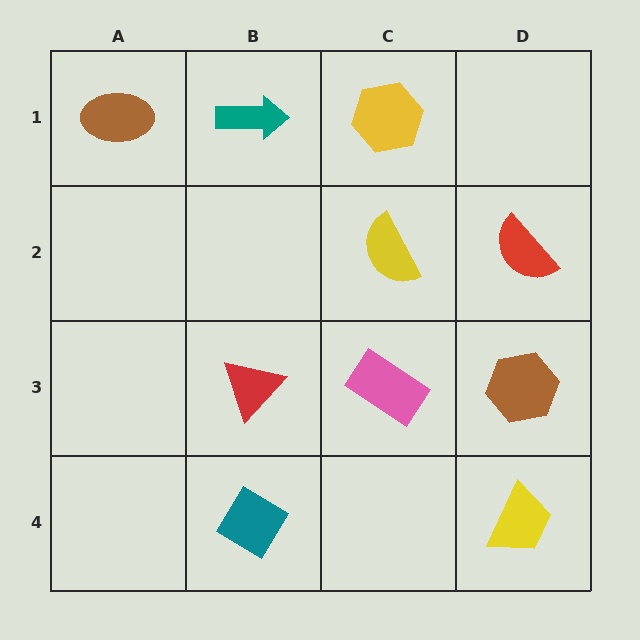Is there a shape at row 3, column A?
No, that cell is empty.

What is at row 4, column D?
A yellow trapezoid.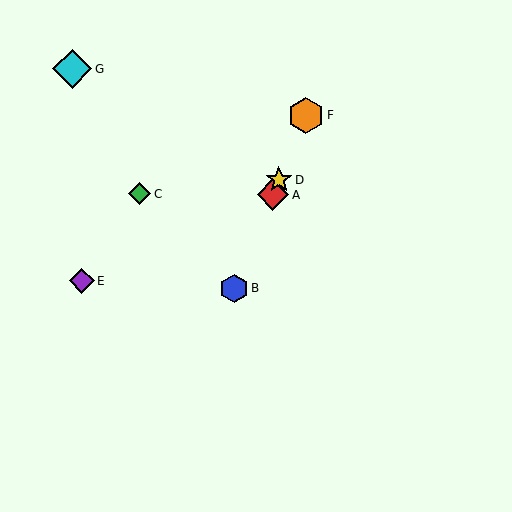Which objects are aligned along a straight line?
Objects A, B, D, F are aligned along a straight line.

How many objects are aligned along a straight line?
4 objects (A, B, D, F) are aligned along a straight line.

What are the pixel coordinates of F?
Object F is at (306, 115).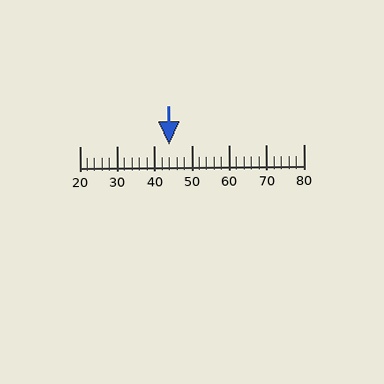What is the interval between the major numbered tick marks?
The major tick marks are spaced 10 units apart.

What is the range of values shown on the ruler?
The ruler shows values from 20 to 80.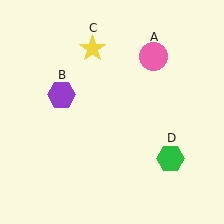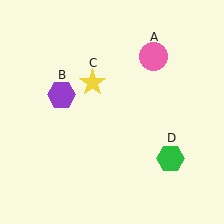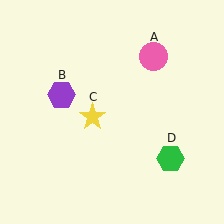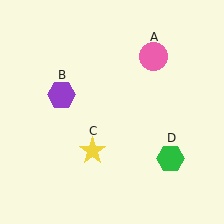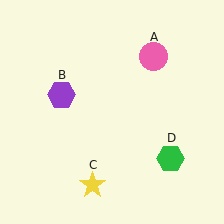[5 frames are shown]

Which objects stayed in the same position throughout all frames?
Pink circle (object A) and purple hexagon (object B) and green hexagon (object D) remained stationary.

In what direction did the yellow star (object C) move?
The yellow star (object C) moved down.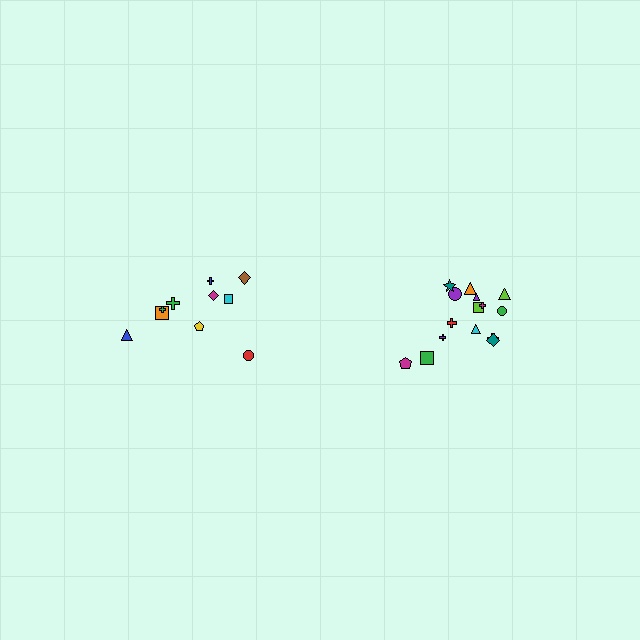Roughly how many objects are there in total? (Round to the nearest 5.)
Roughly 25 objects in total.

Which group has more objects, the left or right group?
The right group.